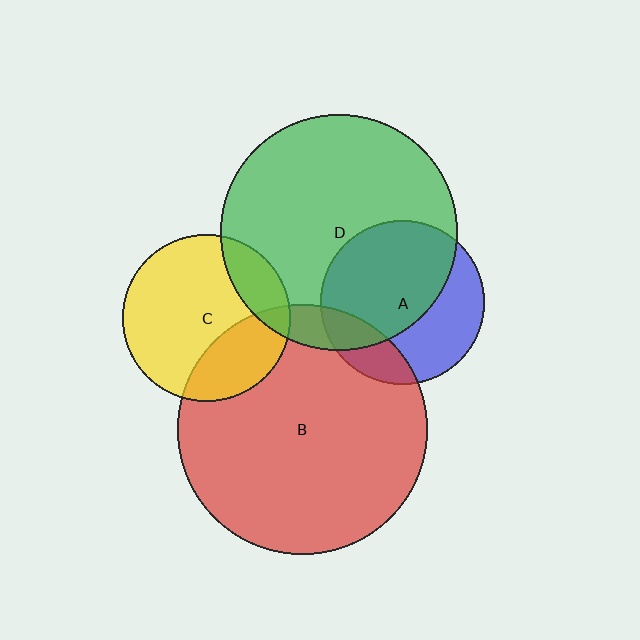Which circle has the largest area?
Circle B (red).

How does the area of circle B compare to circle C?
Approximately 2.2 times.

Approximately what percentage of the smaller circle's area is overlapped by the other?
Approximately 30%.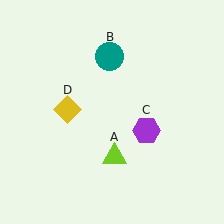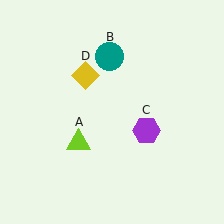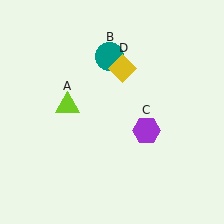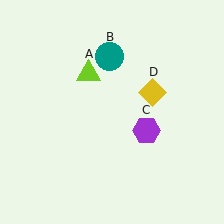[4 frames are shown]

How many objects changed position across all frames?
2 objects changed position: lime triangle (object A), yellow diamond (object D).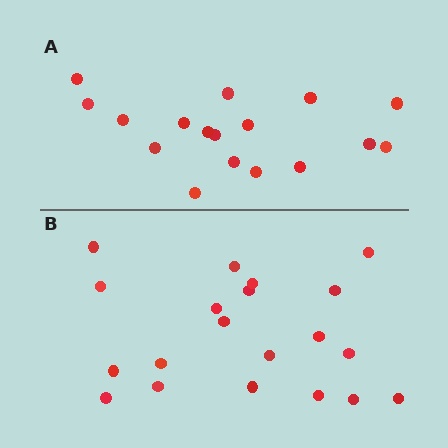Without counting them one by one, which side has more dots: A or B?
Region B (the bottom region) has more dots.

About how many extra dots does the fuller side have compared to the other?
Region B has just a few more — roughly 2 or 3 more dots than region A.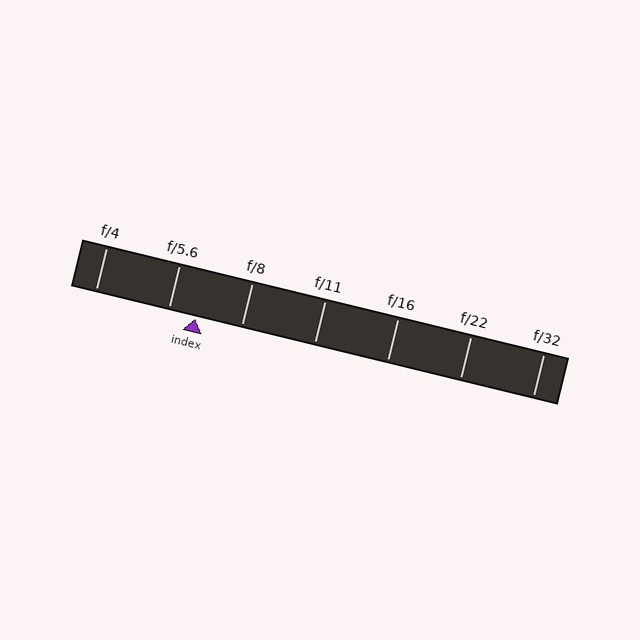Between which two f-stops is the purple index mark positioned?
The index mark is between f/5.6 and f/8.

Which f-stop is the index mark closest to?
The index mark is closest to f/5.6.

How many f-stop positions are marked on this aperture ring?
There are 7 f-stop positions marked.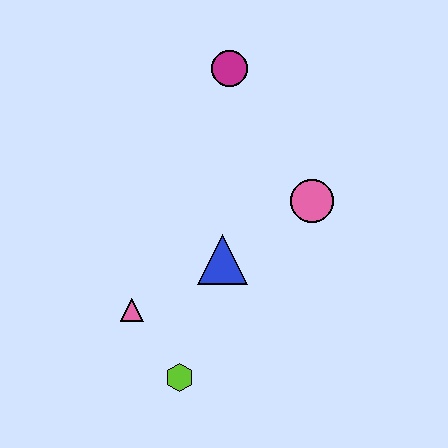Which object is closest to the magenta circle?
The pink circle is closest to the magenta circle.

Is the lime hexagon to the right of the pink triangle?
Yes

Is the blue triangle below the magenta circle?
Yes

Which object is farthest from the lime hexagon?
The magenta circle is farthest from the lime hexagon.